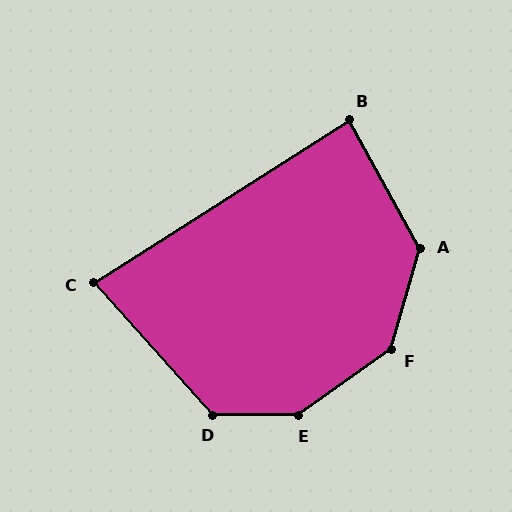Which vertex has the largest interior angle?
E, at approximately 145 degrees.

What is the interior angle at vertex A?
Approximately 135 degrees (obtuse).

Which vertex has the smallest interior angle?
C, at approximately 80 degrees.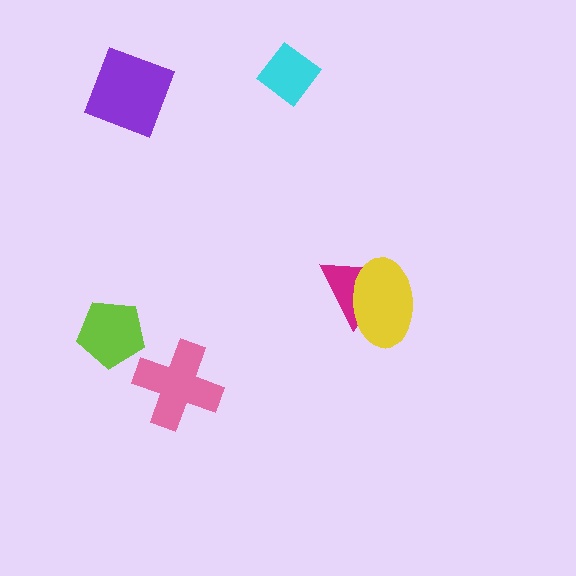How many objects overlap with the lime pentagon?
0 objects overlap with the lime pentagon.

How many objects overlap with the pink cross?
0 objects overlap with the pink cross.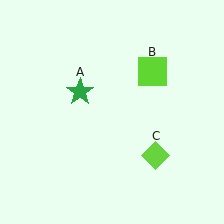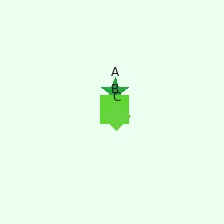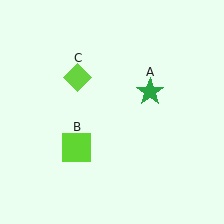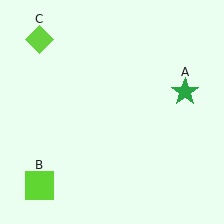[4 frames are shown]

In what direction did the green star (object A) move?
The green star (object A) moved right.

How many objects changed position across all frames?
3 objects changed position: green star (object A), lime square (object B), lime diamond (object C).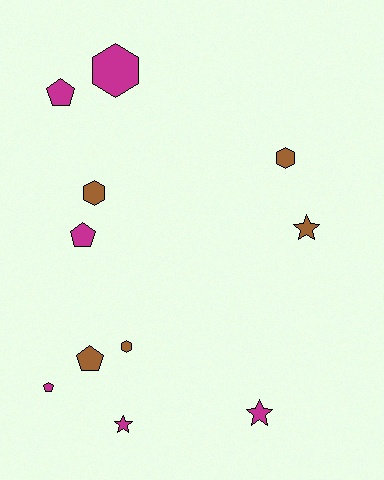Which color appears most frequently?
Magenta, with 6 objects.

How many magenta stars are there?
There are 2 magenta stars.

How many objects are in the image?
There are 11 objects.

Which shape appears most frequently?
Hexagon, with 4 objects.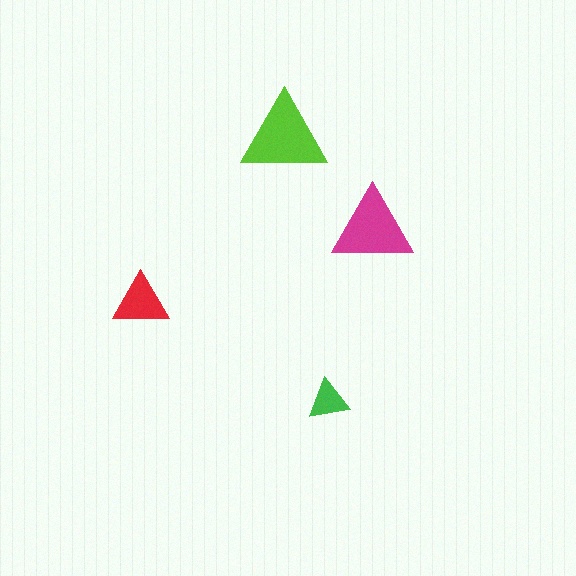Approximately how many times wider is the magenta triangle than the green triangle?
About 2 times wider.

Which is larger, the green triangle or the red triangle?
The red one.